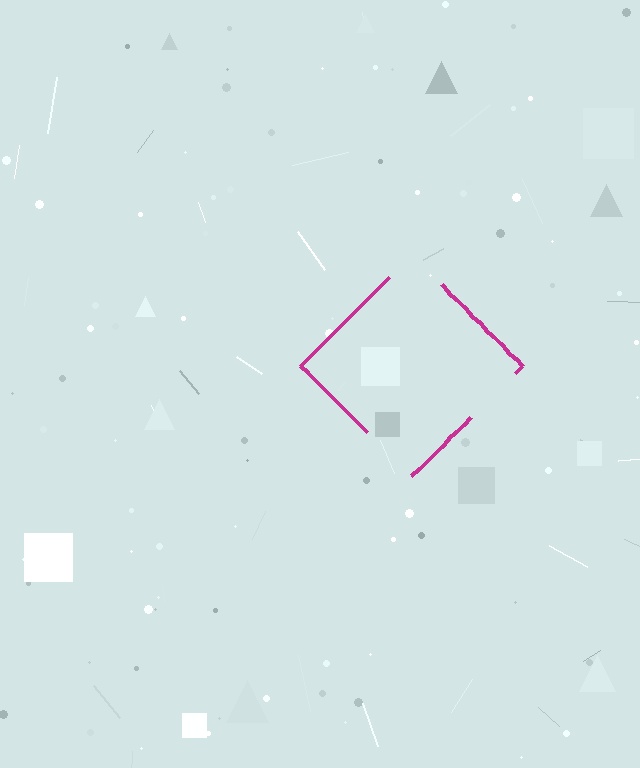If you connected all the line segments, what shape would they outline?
They would outline a diamond.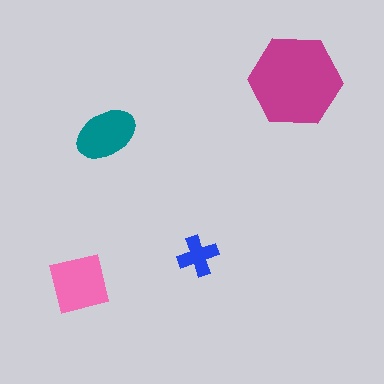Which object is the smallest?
The blue cross.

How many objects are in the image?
There are 4 objects in the image.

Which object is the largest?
The magenta hexagon.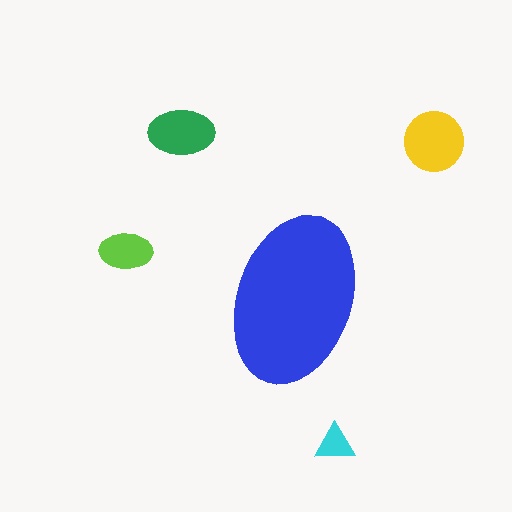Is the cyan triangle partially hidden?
No, the cyan triangle is fully visible.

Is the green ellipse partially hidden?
No, the green ellipse is fully visible.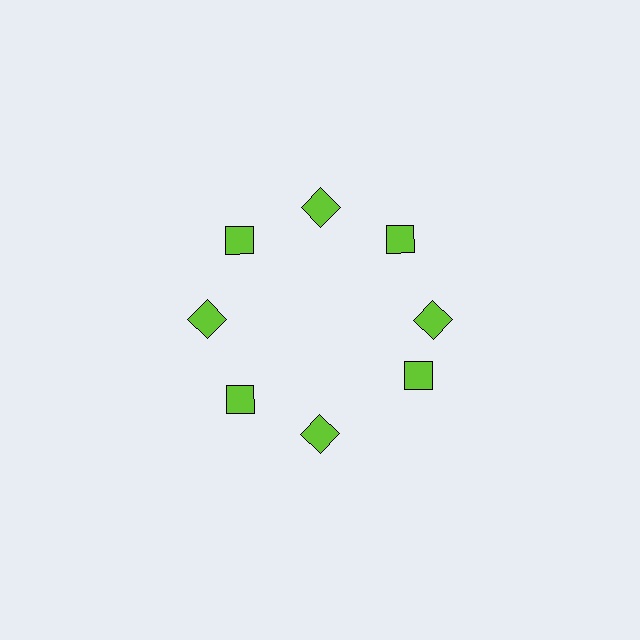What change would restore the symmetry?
The symmetry would be restored by rotating it back into even spacing with its neighbors so that all 8 diamonds sit at equal angles and equal distance from the center.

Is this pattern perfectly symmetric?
No. The 8 lime diamonds are arranged in a ring, but one element near the 4 o'clock position is rotated out of alignment along the ring, breaking the 8-fold rotational symmetry.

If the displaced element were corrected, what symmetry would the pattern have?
It would have 8-fold rotational symmetry — the pattern would map onto itself every 45 degrees.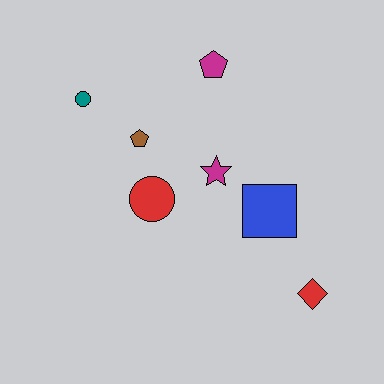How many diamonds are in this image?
There is 1 diamond.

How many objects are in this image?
There are 7 objects.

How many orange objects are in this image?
There are no orange objects.